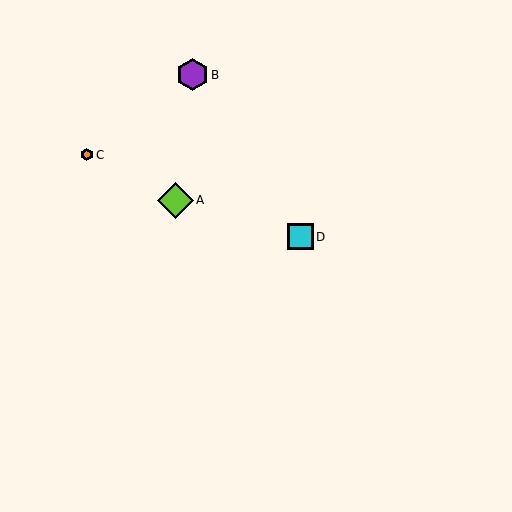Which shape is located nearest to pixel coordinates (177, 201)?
The lime diamond (labeled A) at (175, 200) is nearest to that location.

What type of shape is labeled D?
Shape D is a cyan square.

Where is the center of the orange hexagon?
The center of the orange hexagon is at (86, 155).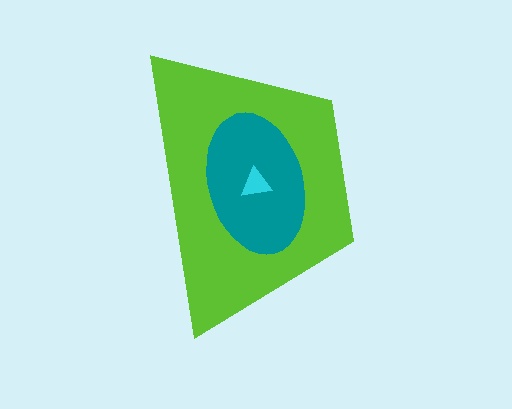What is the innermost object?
The cyan triangle.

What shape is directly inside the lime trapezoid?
The teal ellipse.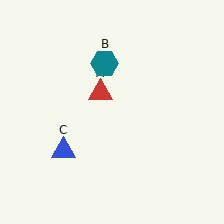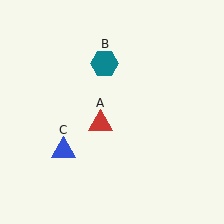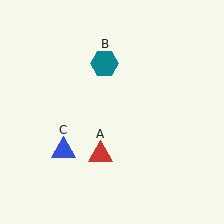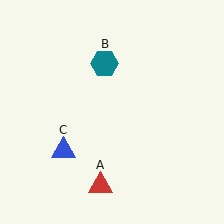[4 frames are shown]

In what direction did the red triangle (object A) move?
The red triangle (object A) moved down.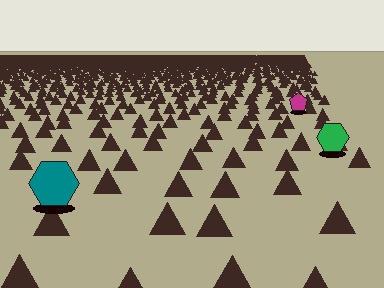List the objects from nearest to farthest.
From nearest to farthest: the teal hexagon, the green hexagon, the magenta pentagon.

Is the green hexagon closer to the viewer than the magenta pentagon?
Yes. The green hexagon is closer — you can tell from the texture gradient: the ground texture is coarser near it.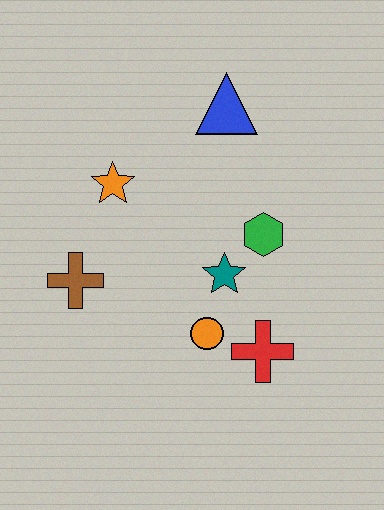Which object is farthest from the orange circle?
The blue triangle is farthest from the orange circle.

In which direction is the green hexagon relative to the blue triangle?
The green hexagon is below the blue triangle.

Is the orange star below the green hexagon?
No